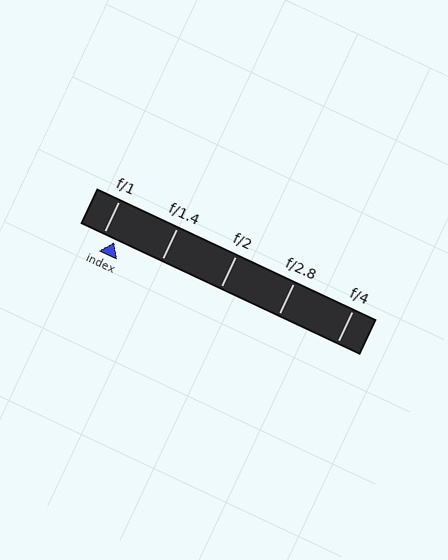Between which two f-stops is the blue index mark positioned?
The index mark is between f/1 and f/1.4.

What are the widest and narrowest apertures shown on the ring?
The widest aperture shown is f/1 and the narrowest is f/4.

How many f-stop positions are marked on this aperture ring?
There are 5 f-stop positions marked.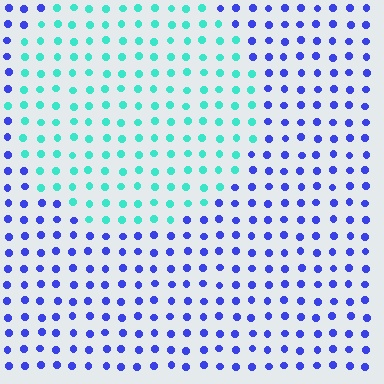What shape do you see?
I see a circle.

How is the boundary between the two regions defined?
The boundary is defined purely by a slight shift in hue (about 68 degrees). Spacing, size, and orientation are identical on both sides.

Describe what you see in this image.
The image is filled with small blue elements in a uniform arrangement. A circle-shaped region is visible where the elements are tinted to a slightly different hue, forming a subtle color boundary.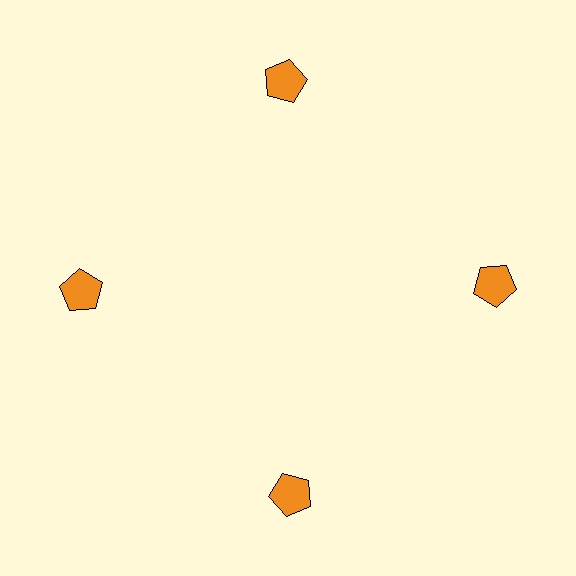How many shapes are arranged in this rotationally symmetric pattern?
There are 4 shapes, arranged in 4 groups of 1.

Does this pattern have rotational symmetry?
Yes, this pattern has 4-fold rotational symmetry. It looks the same after rotating 90 degrees around the center.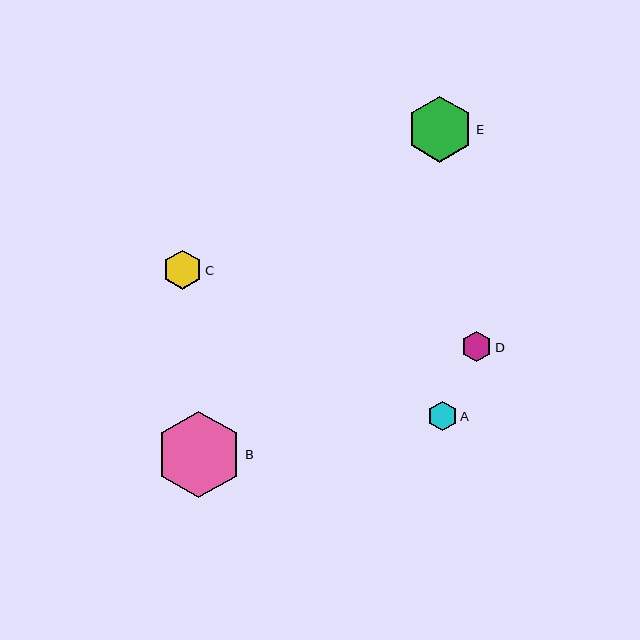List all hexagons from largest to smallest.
From largest to smallest: B, E, C, D, A.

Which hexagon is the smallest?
Hexagon A is the smallest with a size of approximately 30 pixels.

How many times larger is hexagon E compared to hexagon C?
Hexagon E is approximately 1.7 times the size of hexagon C.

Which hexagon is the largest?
Hexagon B is the largest with a size of approximately 86 pixels.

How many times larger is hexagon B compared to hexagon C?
Hexagon B is approximately 2.2 times the size of hexagon C.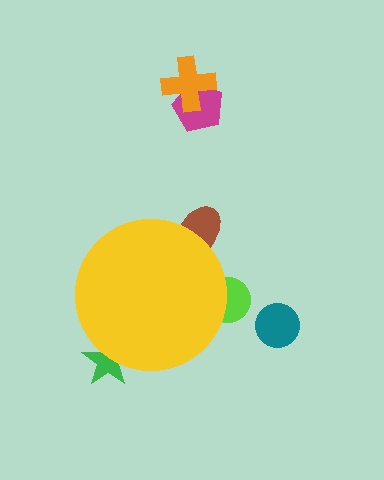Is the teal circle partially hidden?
No, the teal circle is fully visible.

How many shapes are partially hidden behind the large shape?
3 shapes are partially hidden.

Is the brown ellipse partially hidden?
Yes, the brown ellipse is partially hidden behind the yellow circle.